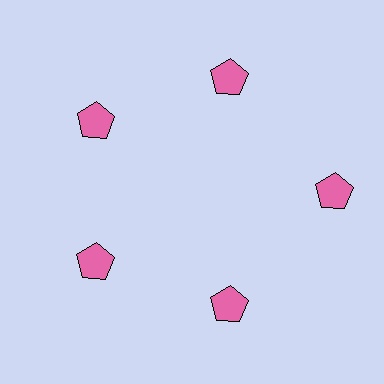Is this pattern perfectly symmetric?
No. The 5 pink pentagons are arranged in a ring, but one element near the 3 o'clock position is pushed outward from the center, breaking the 5-fold rotational symmetry.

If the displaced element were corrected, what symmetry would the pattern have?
It would have 5-fold rotational symmetry — the pattern would map onto itself every 72 degrees.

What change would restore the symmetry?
The symmetry would be restored by moving it inward, back onto the ring so that all 5 pentagons sit at equal angles and equal distance from the center.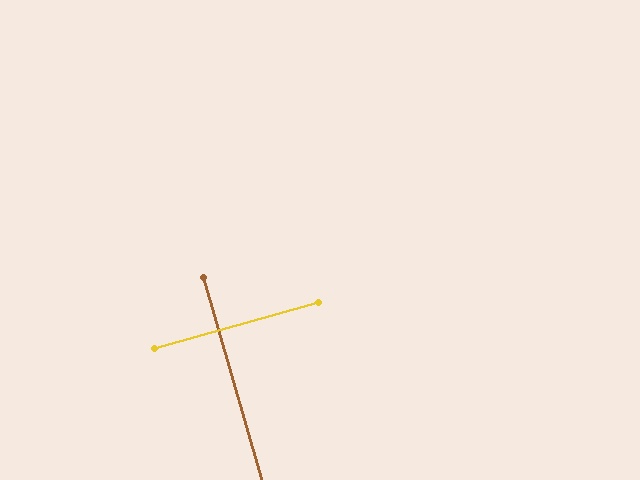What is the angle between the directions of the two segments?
Approximately 89 degrees.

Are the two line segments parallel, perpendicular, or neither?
Perpendicular — they meet at approximately 89°.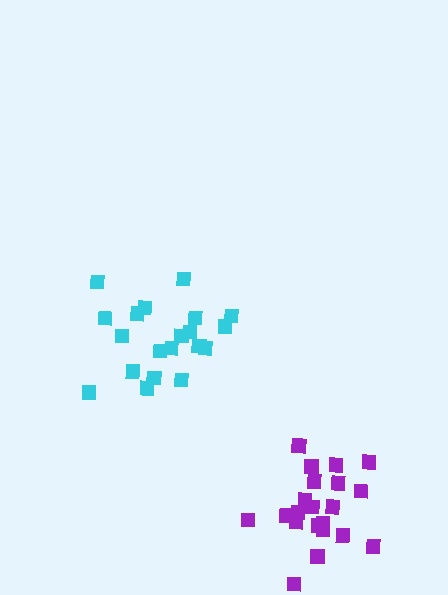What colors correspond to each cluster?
The clusters are colored: cyan, purple.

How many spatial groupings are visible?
There are 2 spatial groupings.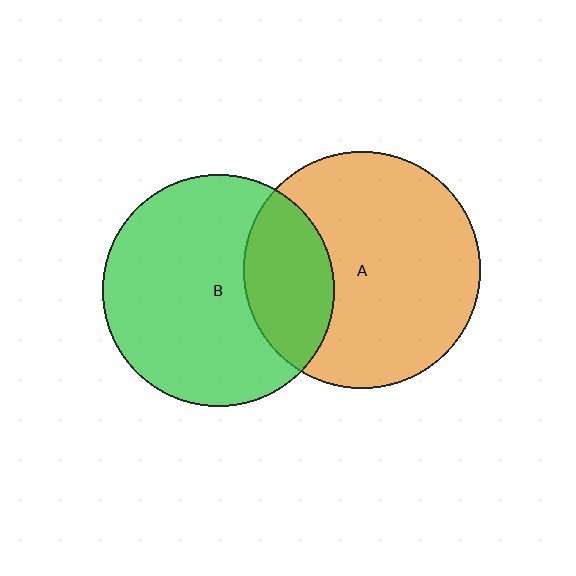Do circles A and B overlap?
Yes.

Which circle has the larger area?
Circle A (orange).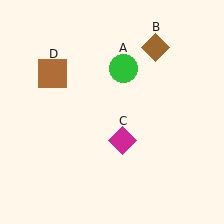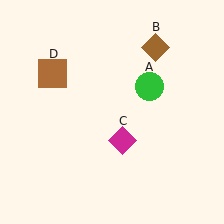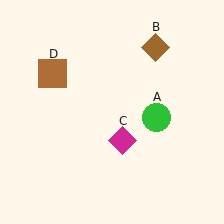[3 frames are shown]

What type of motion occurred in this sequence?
The green circle (object A) rotated clockwise around the center of the scene.